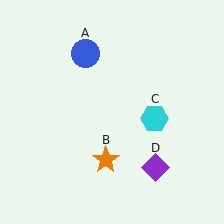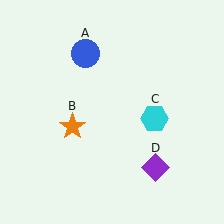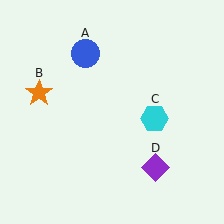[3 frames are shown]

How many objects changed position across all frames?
1 object changed position: orange star (object B).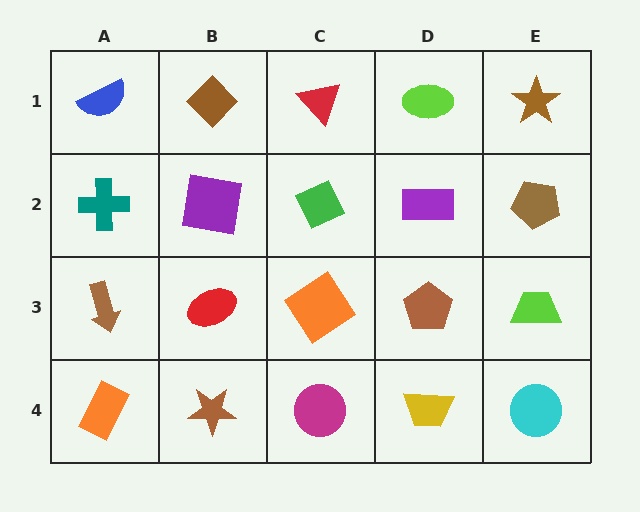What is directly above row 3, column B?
A purple square.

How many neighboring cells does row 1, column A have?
2.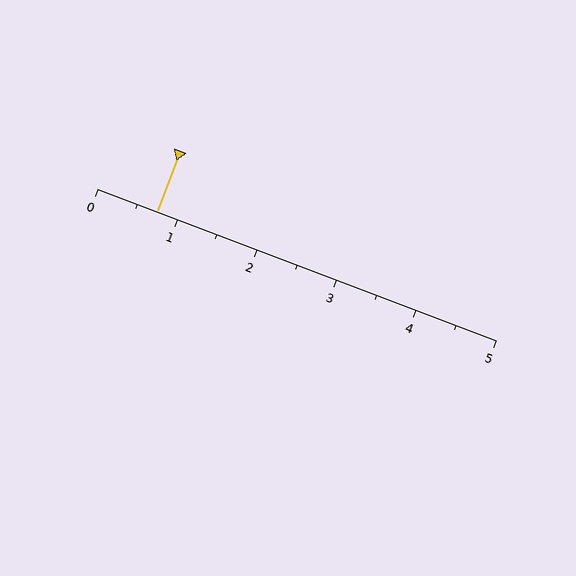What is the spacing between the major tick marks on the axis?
The major ticks are spaced 1 apart.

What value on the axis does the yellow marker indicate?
The marker indicates approximately 0.8.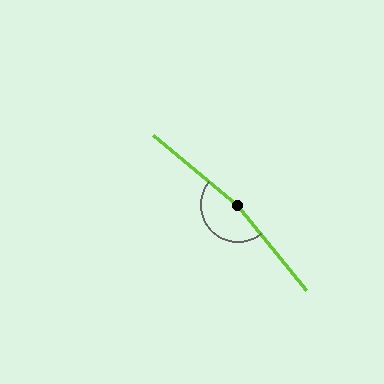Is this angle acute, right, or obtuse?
It is obtuse.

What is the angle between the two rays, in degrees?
Approximately 168 degrees.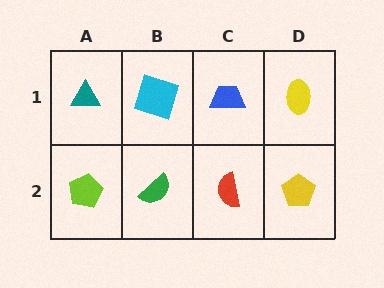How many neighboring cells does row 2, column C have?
3.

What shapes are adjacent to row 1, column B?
A green semicircle (row 2, column B), a teal triangle (row 1, column A), a blue trapezoid (row 1, column C).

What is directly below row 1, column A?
A lime pentagon.